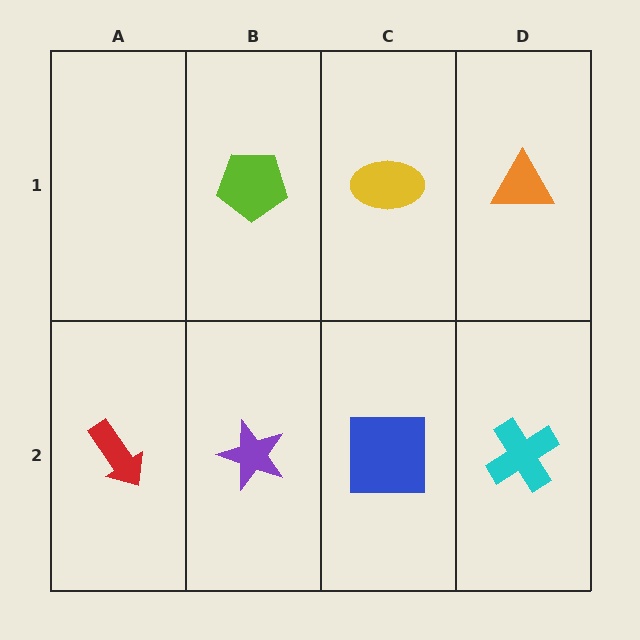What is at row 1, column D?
An orange triangle.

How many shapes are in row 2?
4 shapes.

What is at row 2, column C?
A blue square.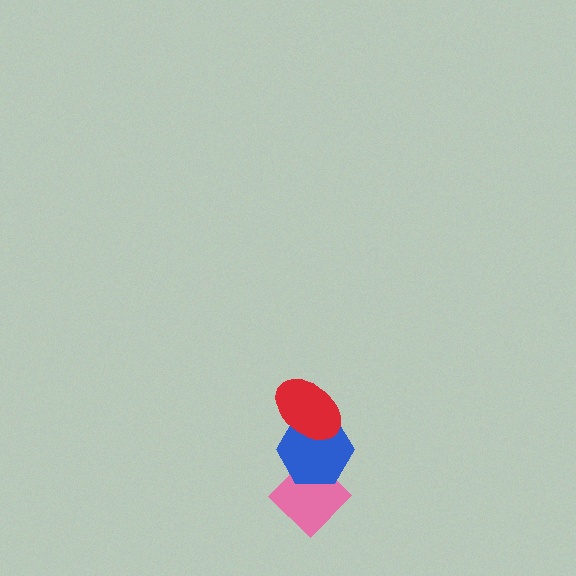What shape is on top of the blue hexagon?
The red ellipse is on top of the blue hexagon.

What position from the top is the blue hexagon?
The blue hexagon is 2nd from the top.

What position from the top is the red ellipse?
The red ellipse is 1st from the top.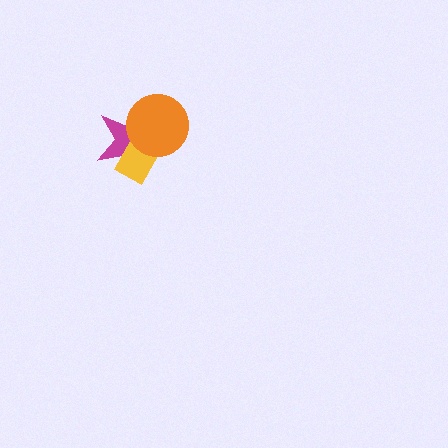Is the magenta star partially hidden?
Yes, it is partially covered by another shape.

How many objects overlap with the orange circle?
2 objects overlap with the orange circle.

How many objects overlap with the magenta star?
2 objects overlap with the magenta star.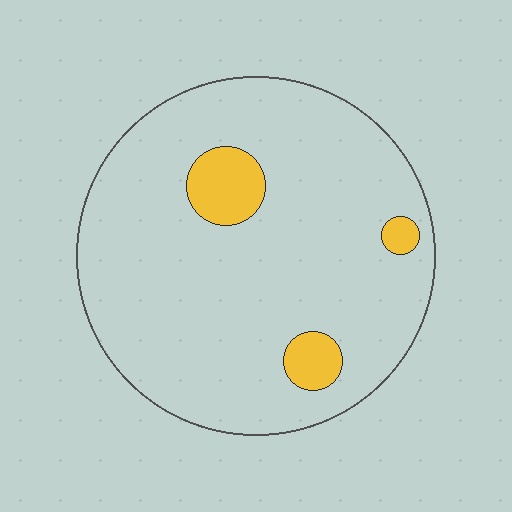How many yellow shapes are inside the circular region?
3.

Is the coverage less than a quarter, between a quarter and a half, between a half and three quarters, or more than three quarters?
Less than a quarter.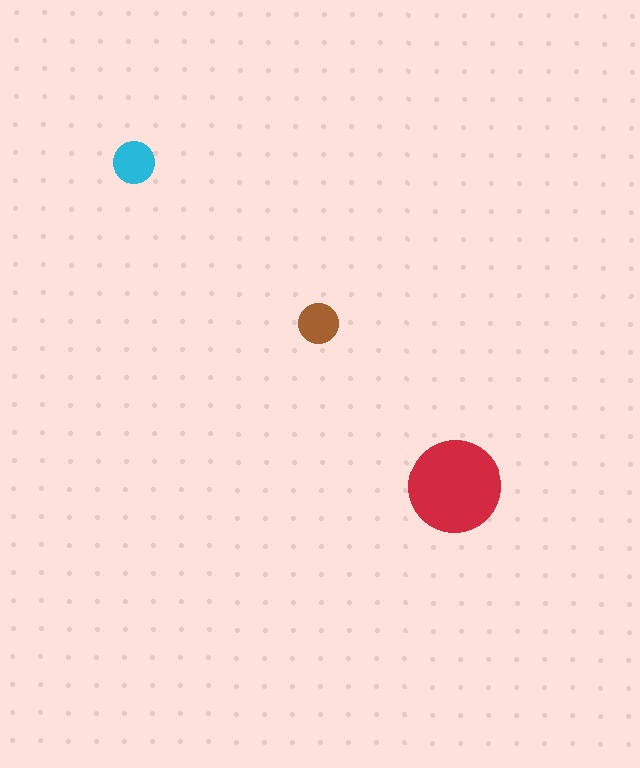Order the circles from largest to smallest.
the red one, the cyan one, the brown one.